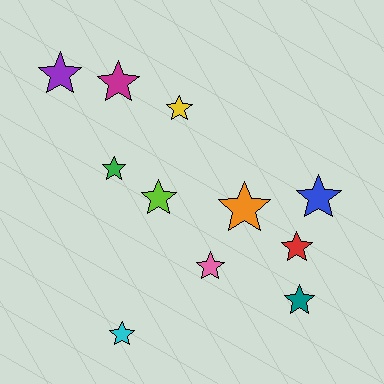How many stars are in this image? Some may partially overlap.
There are 11 stars.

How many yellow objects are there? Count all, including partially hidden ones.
There is 1 yellow object.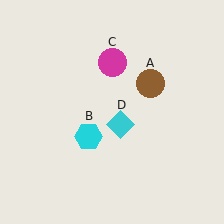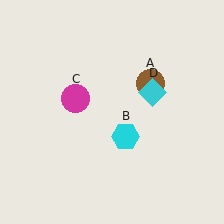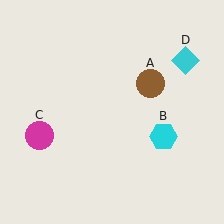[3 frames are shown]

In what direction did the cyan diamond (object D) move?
The cyan diamond (object D) moved up and to the right.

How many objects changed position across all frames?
3 objects changed position: cyan hexagon (object B), magenta circle (object C), cyan diamond (object D).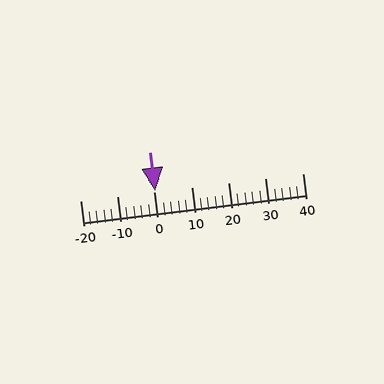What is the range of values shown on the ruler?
The ruler shows values from -20 to 40.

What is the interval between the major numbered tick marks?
The major tick marks are spaced 10 units apart.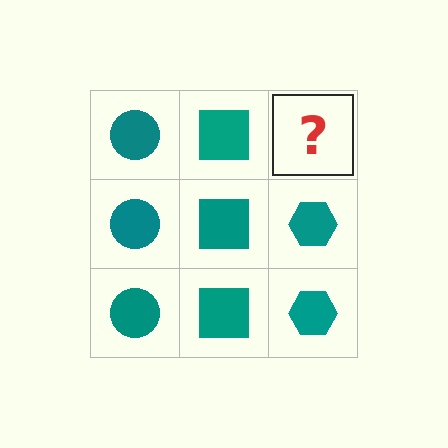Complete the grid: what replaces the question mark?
The question mark should be replaced with a teal hexagon.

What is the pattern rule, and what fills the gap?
The rule is that each column has a consistent shape. The gap should be filled with a teal hexagon.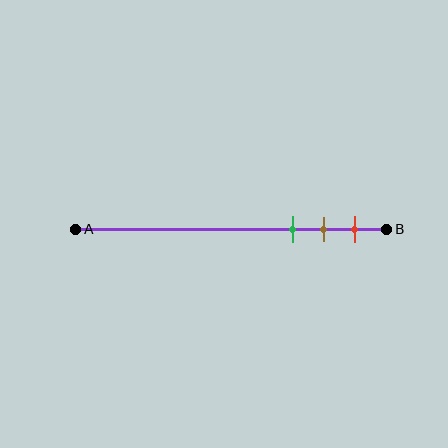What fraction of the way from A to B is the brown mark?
The brown mark is approximately 80% (0.8) of the way from A to B.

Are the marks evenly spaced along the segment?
Yes, the marks are approximately evenly spaced.